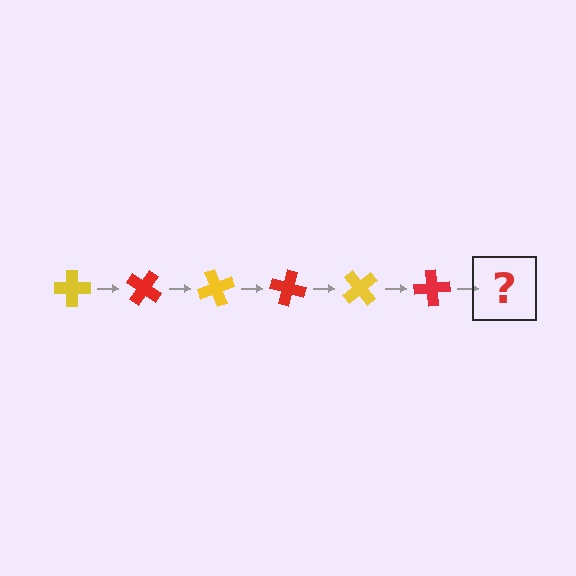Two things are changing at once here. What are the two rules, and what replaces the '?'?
The two rules are that it rotates 35 degrees each step and the color cycles through yellow and red. The '?' should be a yellow cross, rotated 210 degrees from the start.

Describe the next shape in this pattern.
It should be a yellow cross, rotated 210 degrees from the start.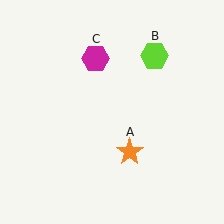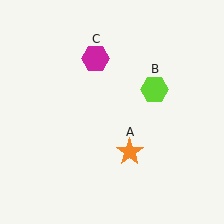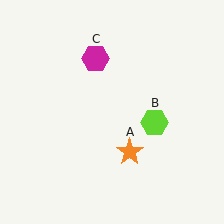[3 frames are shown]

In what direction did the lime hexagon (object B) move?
The lime hexagon (object B) moved down.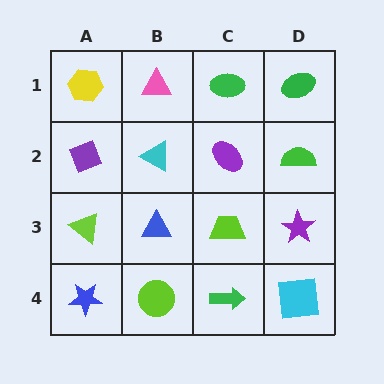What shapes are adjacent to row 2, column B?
A pink triangle (row 1, column B), a blue triangle (row 3, column B), a purple diamond (row 2, column A), a purple ellipse (row 2, column C).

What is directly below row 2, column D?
A purple star.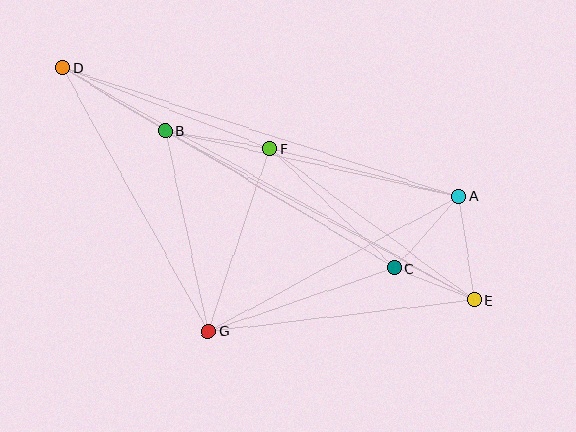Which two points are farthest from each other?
Points D and E are farthest from each other.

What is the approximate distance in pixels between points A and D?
The distance between A and D is approximately 417 pixels.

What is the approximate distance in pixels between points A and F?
The distance between A and F is approximately 196 pixels.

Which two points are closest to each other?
Points C and E are closest to each other.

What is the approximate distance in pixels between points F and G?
The distance between F and G is approximately 193 pixels.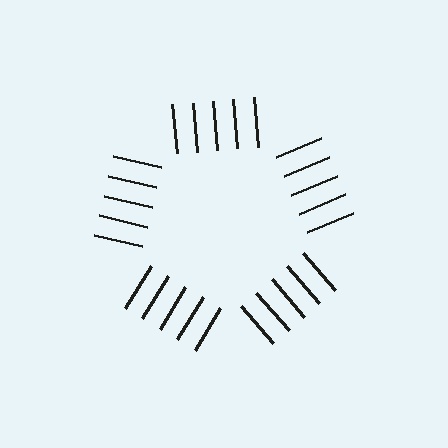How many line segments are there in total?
25 — 5 along each of the 5 edges.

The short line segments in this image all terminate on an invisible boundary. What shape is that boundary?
An illusory pentagon — the line segments terminate on its edges but no continuous stroke is drawn.